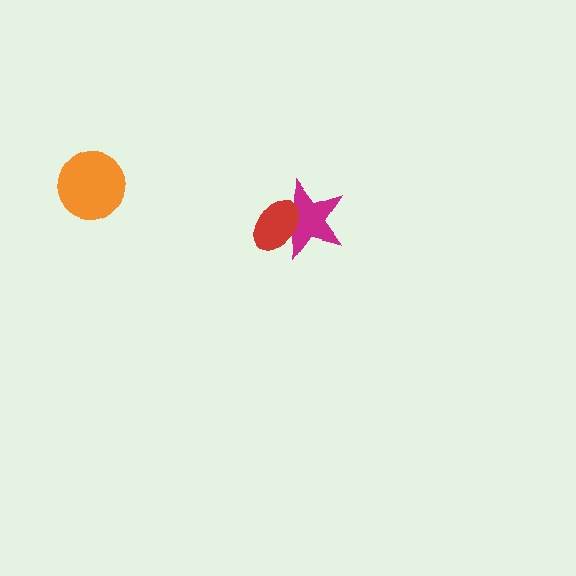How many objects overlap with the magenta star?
1 object overlaps with the magenta star.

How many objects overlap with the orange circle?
0 objects overlap with the orange circle.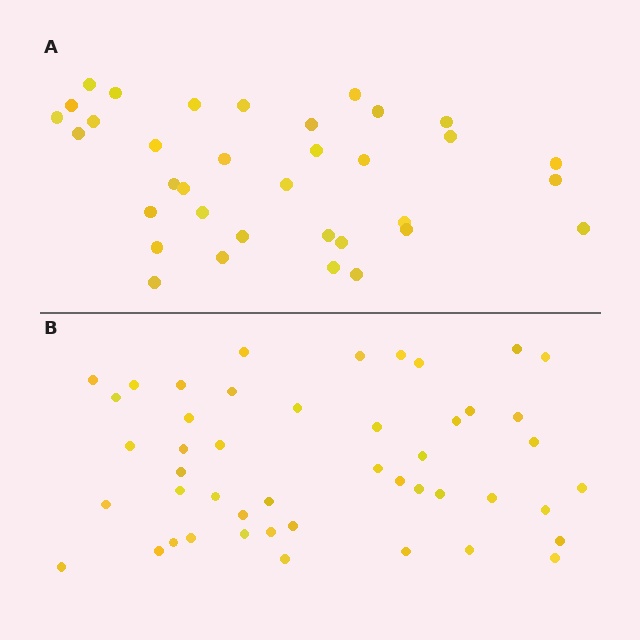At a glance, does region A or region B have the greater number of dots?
Region B (the bottom region) has more dots.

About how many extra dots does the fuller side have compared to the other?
Region B has roughly 12 or so more dots than region A.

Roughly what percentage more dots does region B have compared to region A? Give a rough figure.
About 35% more.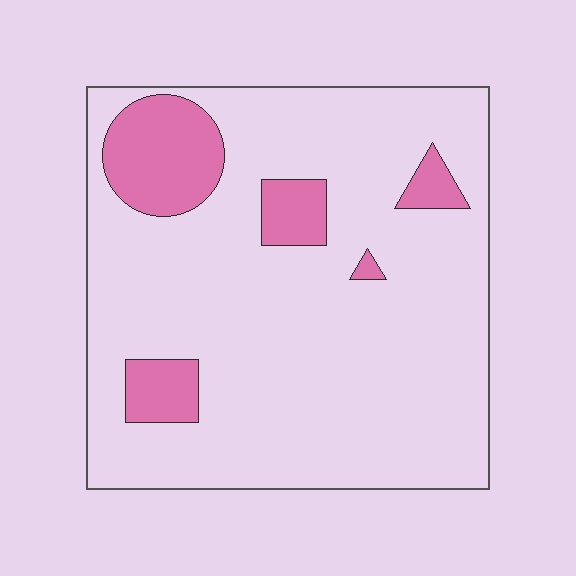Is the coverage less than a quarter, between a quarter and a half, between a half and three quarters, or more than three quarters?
Less than a quarter.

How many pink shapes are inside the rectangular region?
5.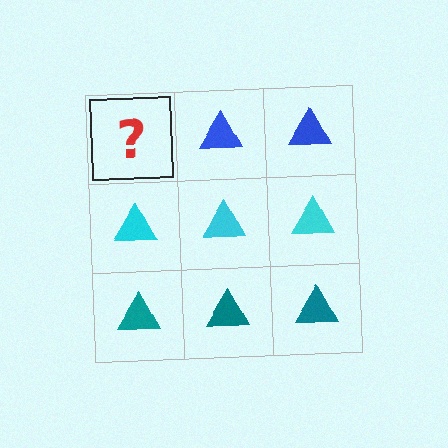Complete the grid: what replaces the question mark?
The question mark should be replaced with a blue triangle.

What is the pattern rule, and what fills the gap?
The rule is that each row has a consistent color. The gap should be filled with a blue triangle.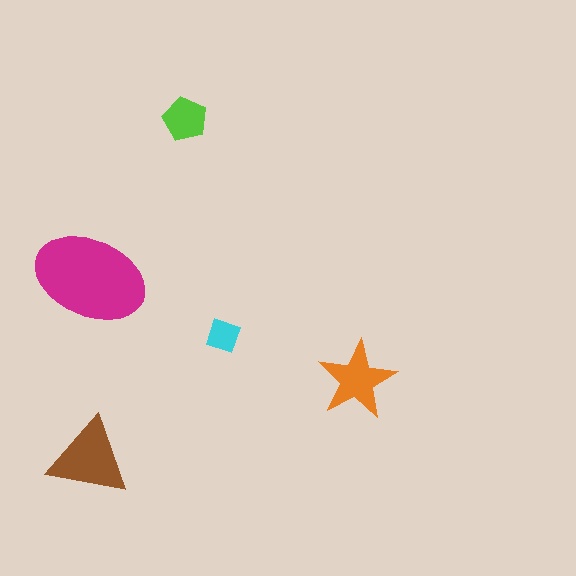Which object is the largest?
The magenta ellipse.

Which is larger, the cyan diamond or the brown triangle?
The brown triangle.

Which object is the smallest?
The cyan diamond.